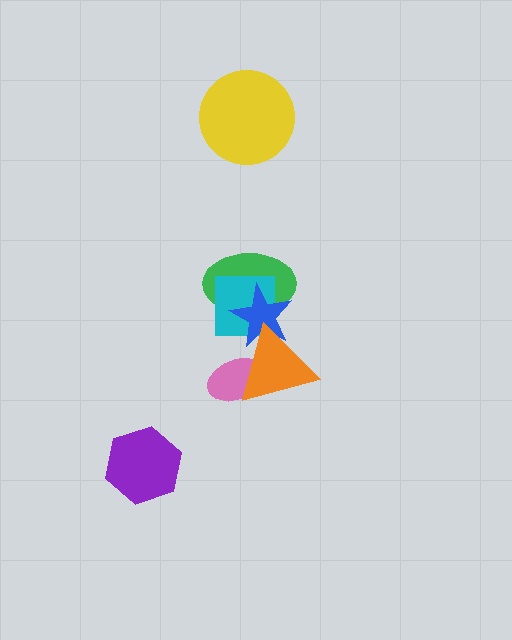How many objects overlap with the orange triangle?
2 objects overlap with the orange triangle.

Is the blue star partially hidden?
Yes, it is partially covered by another shape.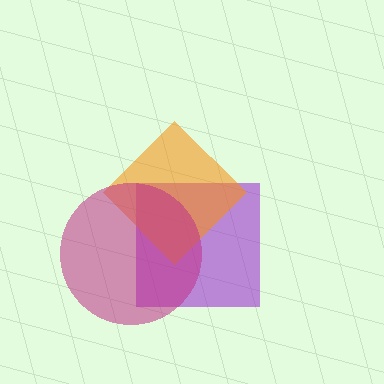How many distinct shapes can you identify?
There are 3 distinct shapes: a purple square, an orange diamond, a magenta circle.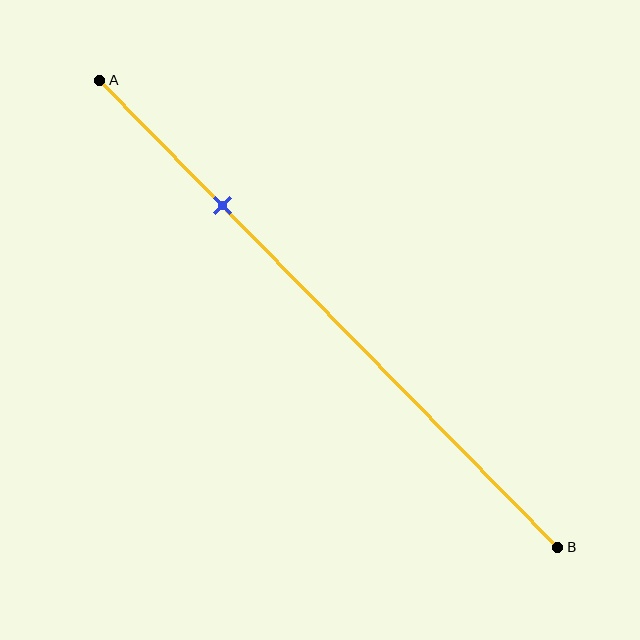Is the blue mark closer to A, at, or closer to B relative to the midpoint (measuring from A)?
The blue mark is closer to point A than the midpoint of segment AB.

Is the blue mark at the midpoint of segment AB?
No, the mark is at about 25% from A, not at the 50% midpoint.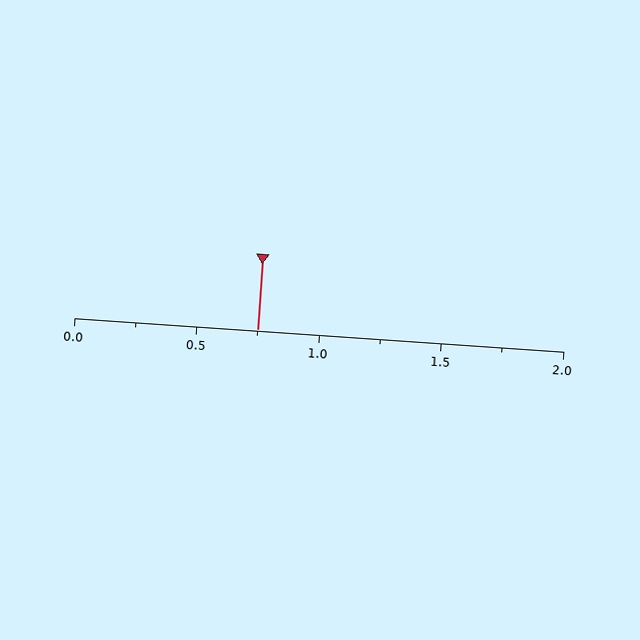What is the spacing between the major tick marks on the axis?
The major ticks are spaced 0.5 apart.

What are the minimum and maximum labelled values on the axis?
The axis runs from 0.0 to 2.0.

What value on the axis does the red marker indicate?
The marker indicates approximately 0.75.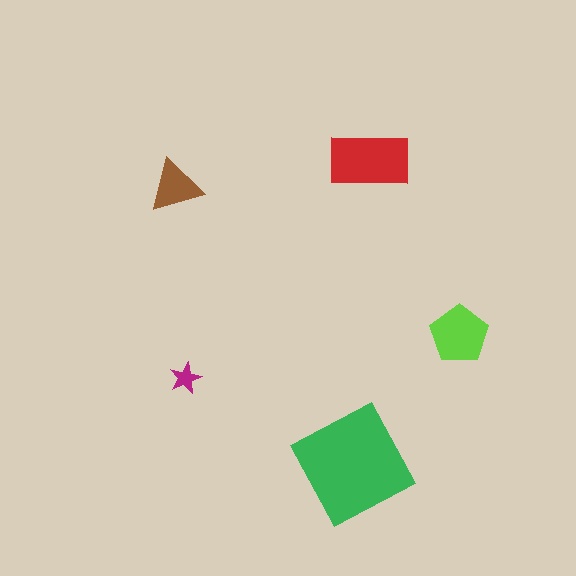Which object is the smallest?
The magenta star.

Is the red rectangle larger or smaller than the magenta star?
Larger.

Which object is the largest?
The green square.